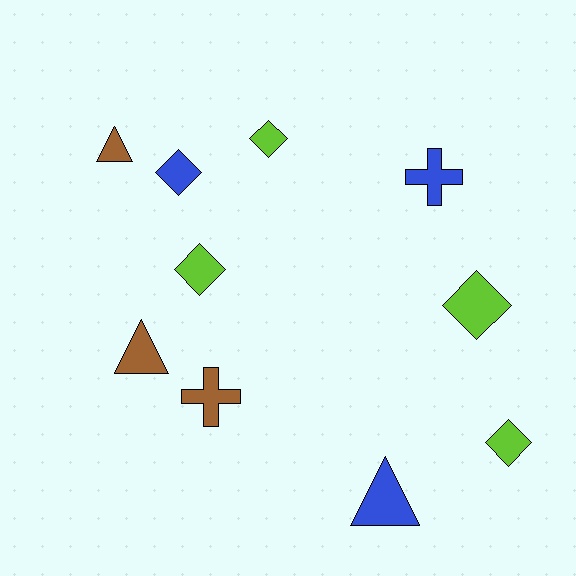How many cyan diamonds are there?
There are no cyan diamonds.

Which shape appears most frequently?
Diamond, with 5 objects.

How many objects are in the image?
There are 10 objects.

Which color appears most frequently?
Lime, with 4 objects.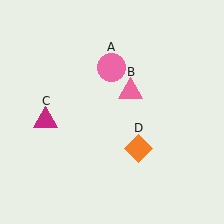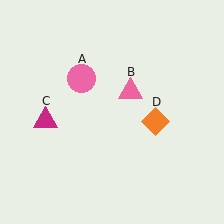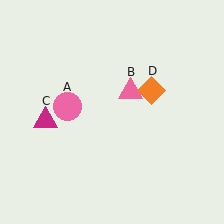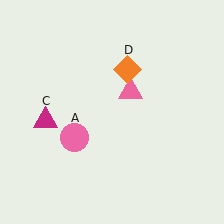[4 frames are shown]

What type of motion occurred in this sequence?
The pink circle (object A), orange diamond (object D) rotated counterclockwise around the center of the scene.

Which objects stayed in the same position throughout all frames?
Pink triangle (object B) and magenta triangle (object C) remained stationary.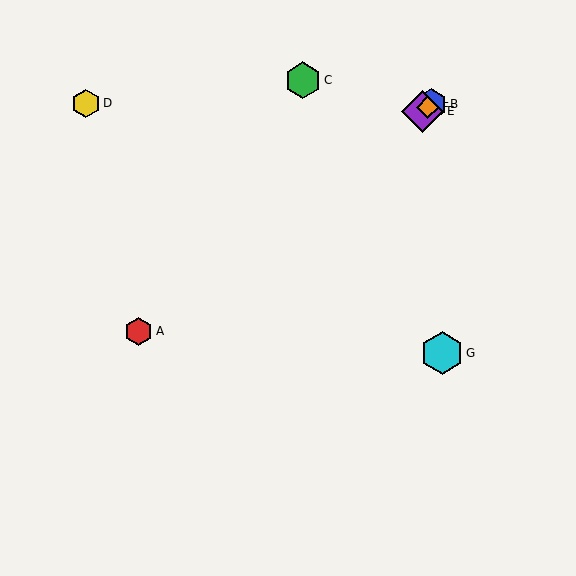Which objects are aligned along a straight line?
Objects A, B, E, F are aligned along a straight line.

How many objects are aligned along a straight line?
4 objects (A, B, E, F) are aligned along a straight line.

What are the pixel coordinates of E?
Object E is at (422, 111).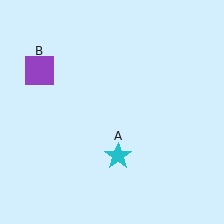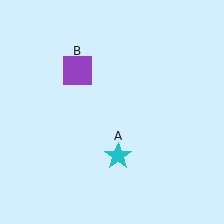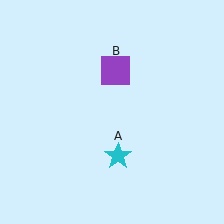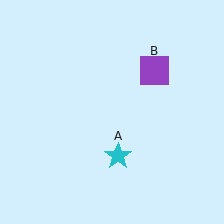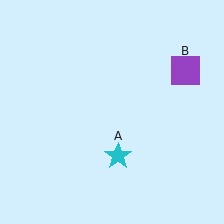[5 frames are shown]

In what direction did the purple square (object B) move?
The purple square (object B) moved right.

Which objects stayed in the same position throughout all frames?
Cyan star (object A) remained stationary.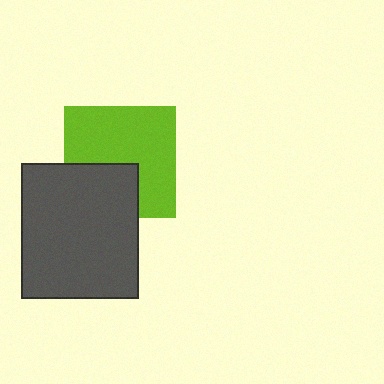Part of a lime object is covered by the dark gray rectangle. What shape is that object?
It is a square.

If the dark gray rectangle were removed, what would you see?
You would see the complete lime square.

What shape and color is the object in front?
The object in front is a dark gray rectangle.